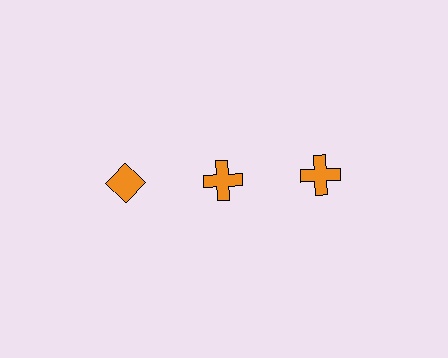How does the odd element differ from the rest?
It has a different shape: diamond instead of cross.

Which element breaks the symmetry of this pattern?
The orange diamond in the top row, leftmost column breaks the symmetry. All other shapes are orange crosses.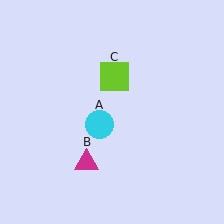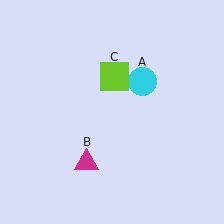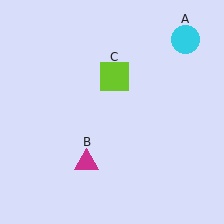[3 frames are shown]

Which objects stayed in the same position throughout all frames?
Magenta triangle (object B) and lime square (object C) remained stationary.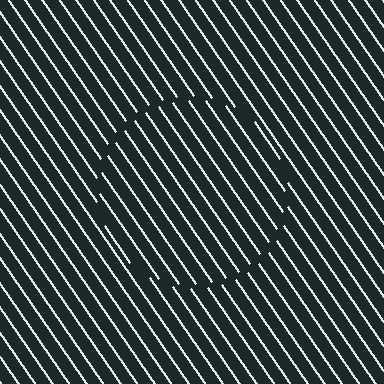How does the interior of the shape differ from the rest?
The interior of the shape contains the same grating, shifted by half a period — the contour is defined by the phase discontinuity where line-ends from the inner and outer gratings abut.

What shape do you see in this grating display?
An illusory circle. The interior of the shape contains the same grating, shifted by half a period — the contour is defined by the phase discontinuity where line-ends from the inner and outer gratings abut.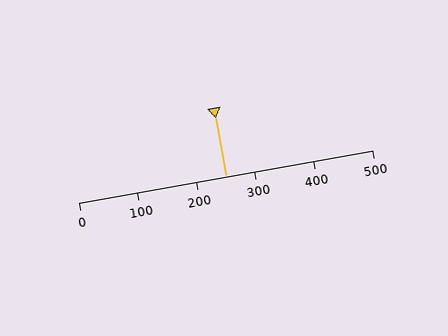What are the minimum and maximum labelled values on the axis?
The axis runs from 0 to 500.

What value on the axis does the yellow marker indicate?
The marker indicates approximately 250.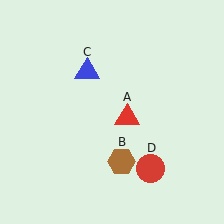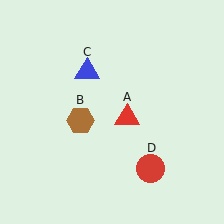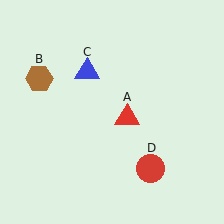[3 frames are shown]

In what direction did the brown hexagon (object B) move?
The brown hexagon (object B) moved up and to the left.